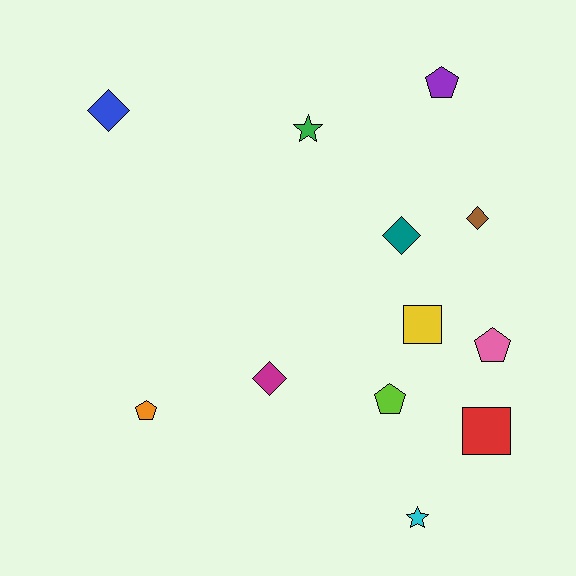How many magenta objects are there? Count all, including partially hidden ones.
There is 1 magenta object.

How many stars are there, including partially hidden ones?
There are 2 stars.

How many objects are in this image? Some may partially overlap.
There are 12 objects.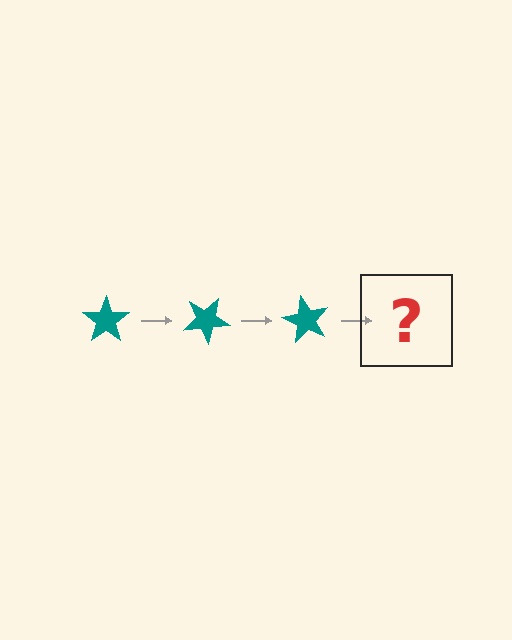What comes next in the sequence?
The next element should be a teal star rotated 90 degrees.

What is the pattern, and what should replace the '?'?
The pattern is that the star rotates 30 degrees each step. The '?' should be a teal star rotated 90 degrees.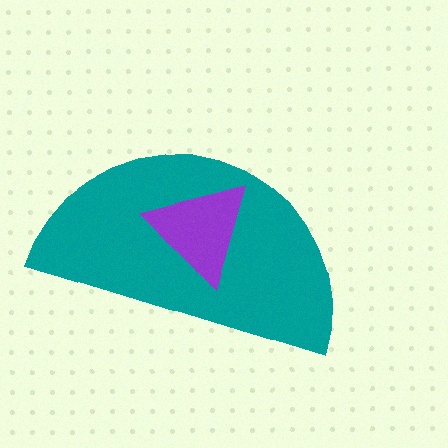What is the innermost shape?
The purple triangle.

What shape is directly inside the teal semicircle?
The purple triangle.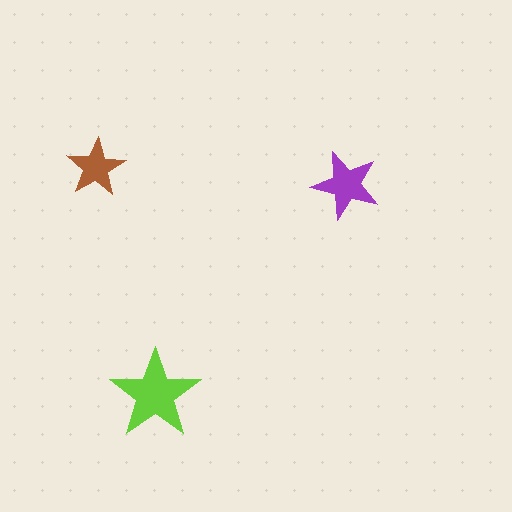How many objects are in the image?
There are 3 objects in the image.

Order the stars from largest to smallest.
the lime one, the purple one, the brown one.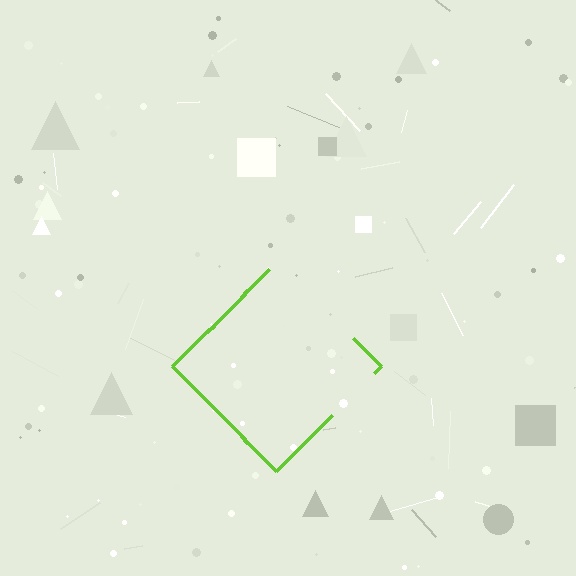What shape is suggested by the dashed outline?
The dashed outline suggests a diamond.